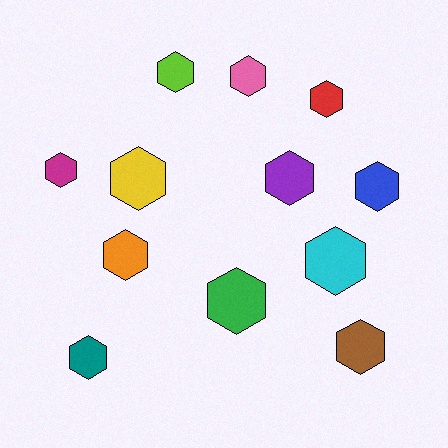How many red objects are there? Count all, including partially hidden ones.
There is 1 red object.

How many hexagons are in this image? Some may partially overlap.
There are 12 hexagons.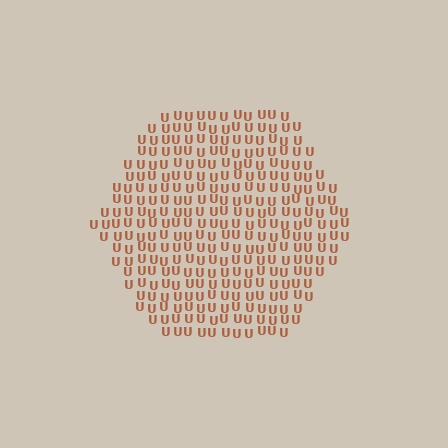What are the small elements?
The small elements are letter U's.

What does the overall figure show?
The overall figure shows a hexagon.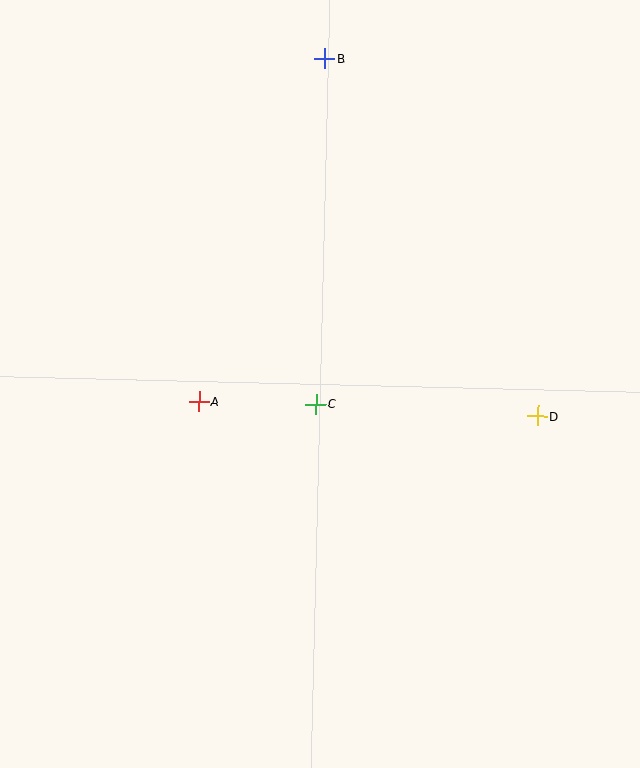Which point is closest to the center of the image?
Point C at (316, 404) is closest to the center.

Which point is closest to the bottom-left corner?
Point A is closest to the bottom-left corner.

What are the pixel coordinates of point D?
Point D is at (537, 416).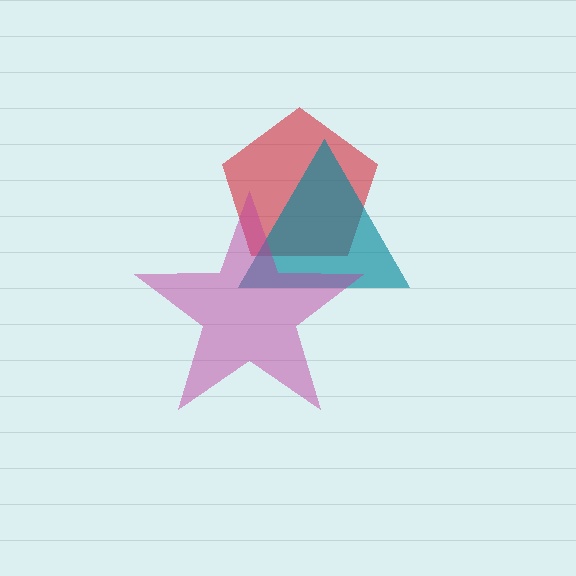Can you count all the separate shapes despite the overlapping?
Yes, there are 3 separate shapes.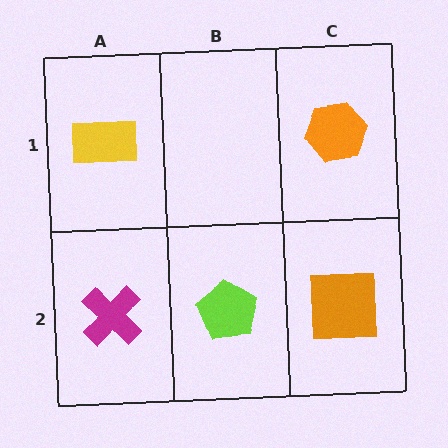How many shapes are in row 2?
3 shapes.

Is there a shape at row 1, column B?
No, that cell is empty.